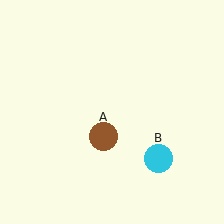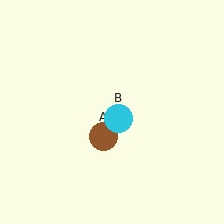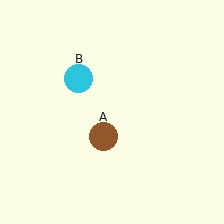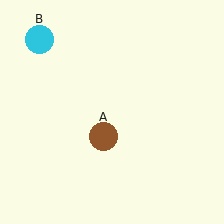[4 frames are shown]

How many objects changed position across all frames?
1 object changed position: cyan circle (object B).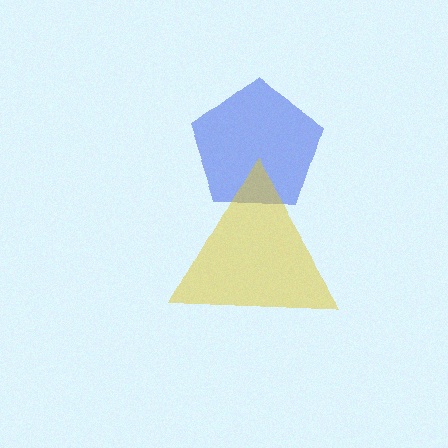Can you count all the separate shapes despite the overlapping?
Yes, there are 2 separate shapes.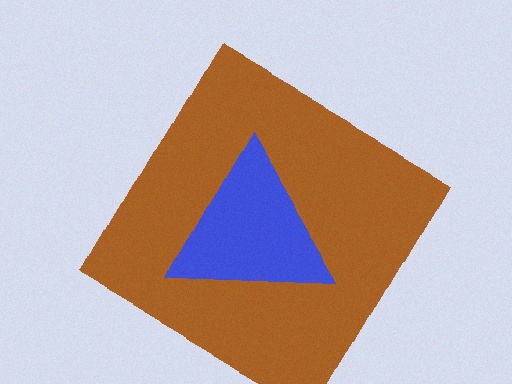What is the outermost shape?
The brown diamond.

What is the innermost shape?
The blue triangle.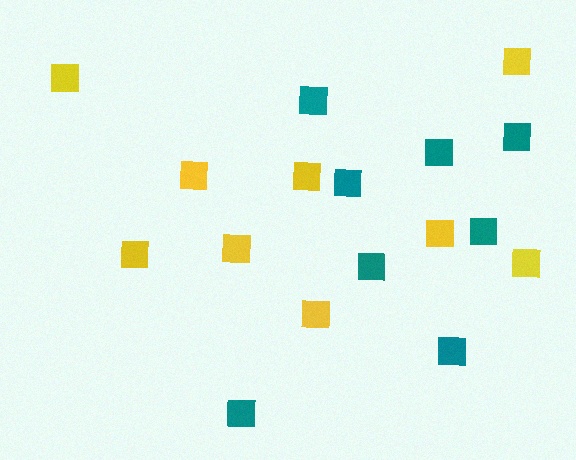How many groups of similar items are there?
There are 2 groups: one group of yellow squares (9) and one group of teal squares (8).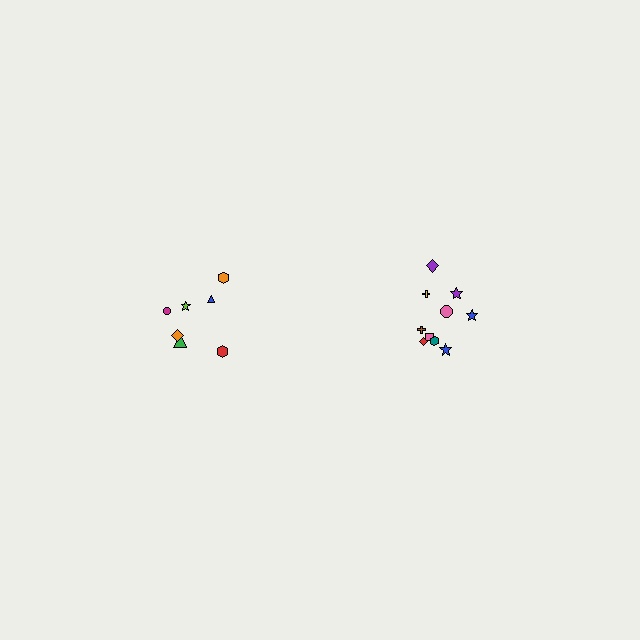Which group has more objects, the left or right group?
The right group.